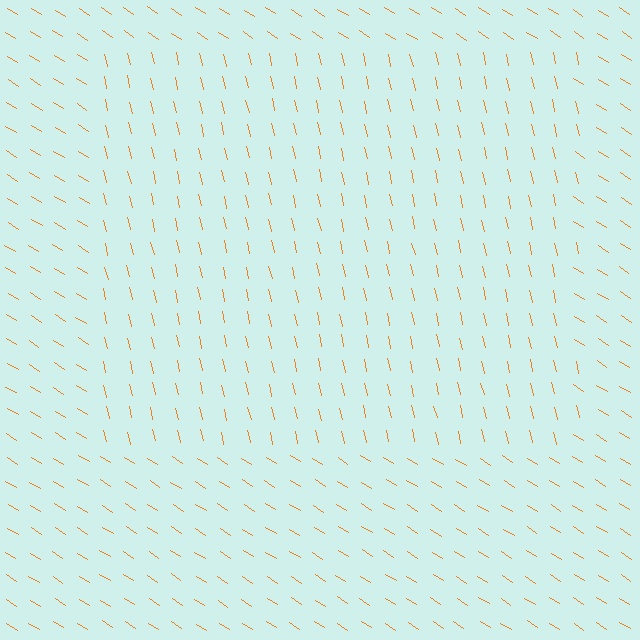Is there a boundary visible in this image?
Yes, there is a texture boundary formed by a change in line orientation.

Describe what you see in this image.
The image is filled with small orange line segments. A rectangle region in the image has lines oriented differently from the surrounding lines, creating a visible texture boundary.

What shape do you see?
I see a rectangle.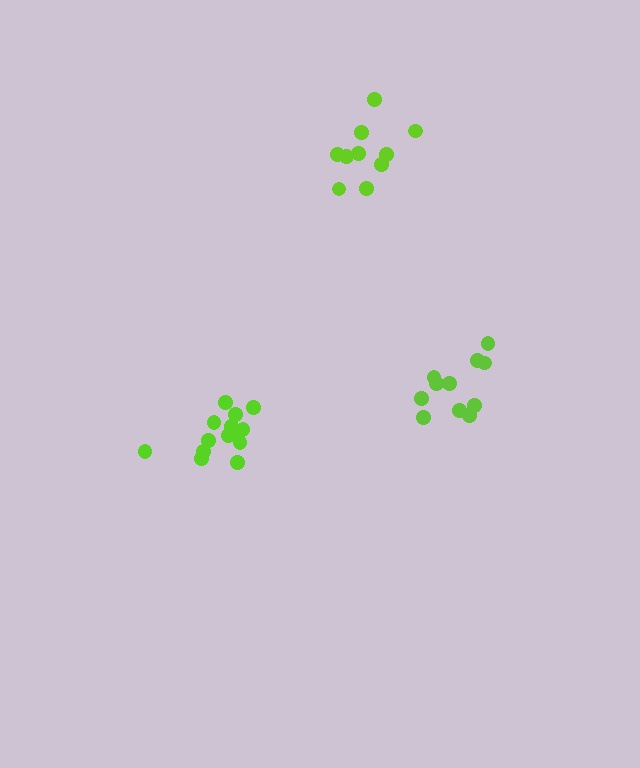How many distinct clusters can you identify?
There are 3 distinct clusters.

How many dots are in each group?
Group 1: 15 dots, Group 2: 11 dots, Group 3: 11 dots (37 total).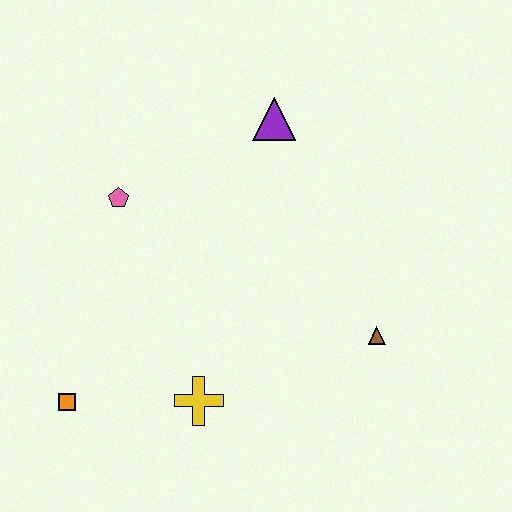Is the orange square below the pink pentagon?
Yes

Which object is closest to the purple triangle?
The pink pentagon is closest to the purple triangle.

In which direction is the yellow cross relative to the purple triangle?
The yellow cross is below the purple triangle.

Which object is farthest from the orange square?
The purple triangle is farthest from the orange square.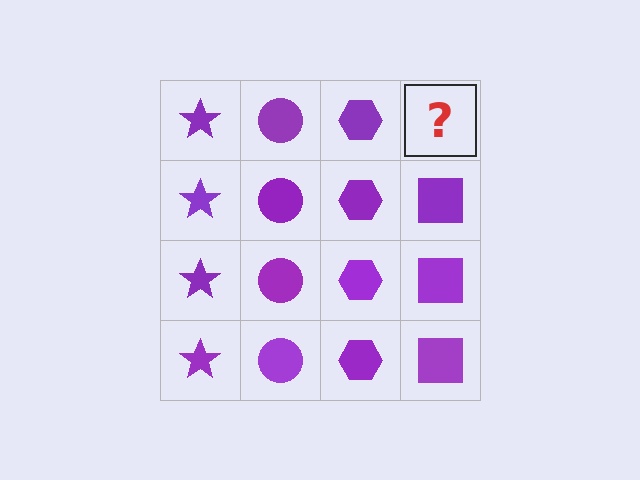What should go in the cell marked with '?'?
The missing cell should contain a purple square.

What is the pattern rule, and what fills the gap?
The rule is that each column has a consistent shape. The gap should be filled with a purple square.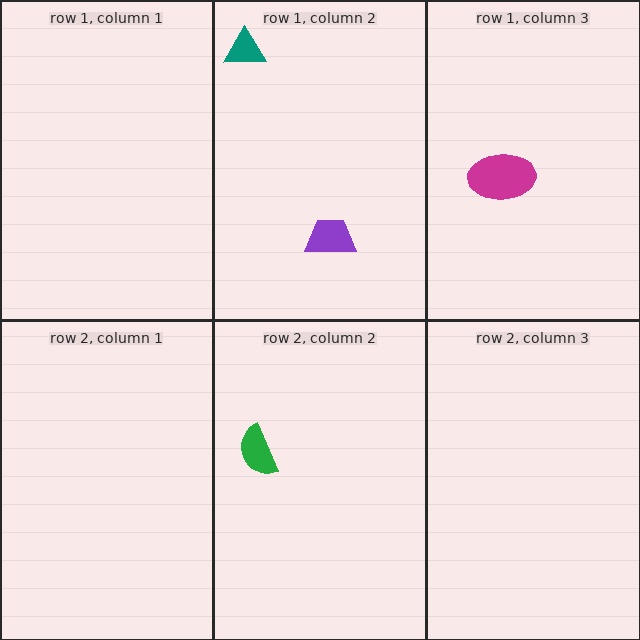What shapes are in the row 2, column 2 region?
The green semicircle.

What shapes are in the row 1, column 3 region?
The magenta ellipse.